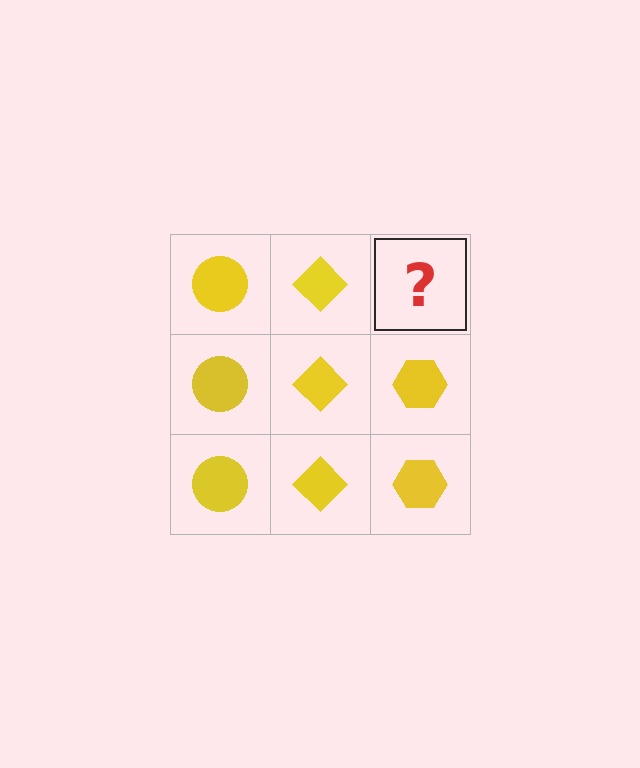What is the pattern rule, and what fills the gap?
The rule is that each column has a consistent shape. The gap should be filled with a yellow hexagon.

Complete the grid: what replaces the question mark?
The question mark should be replaced with a yellow hexagon.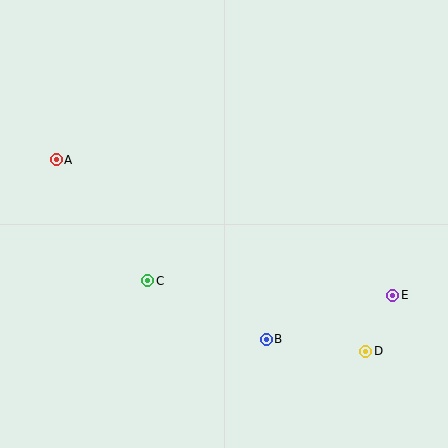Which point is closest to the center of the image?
Point C at (148, 281) is closest to the center.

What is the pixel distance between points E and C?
The distance between E and C is 245 pixels.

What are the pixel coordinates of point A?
Point A is at (56, 160).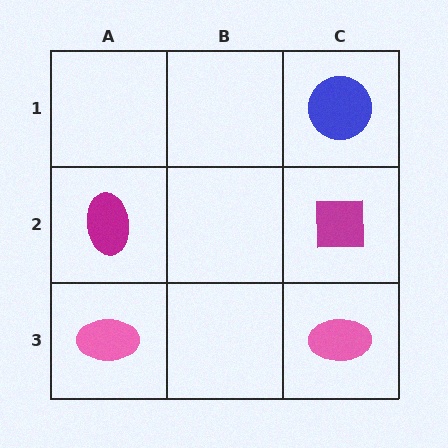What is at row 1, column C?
A blue circle.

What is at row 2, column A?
A magenta ellipse.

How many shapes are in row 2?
2 shapes.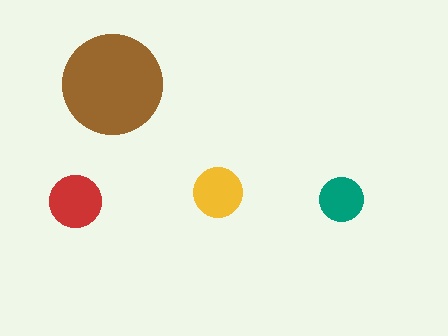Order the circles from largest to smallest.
the brown one, the red one, the yellow one, the teal one.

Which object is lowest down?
The red circle is bottommost.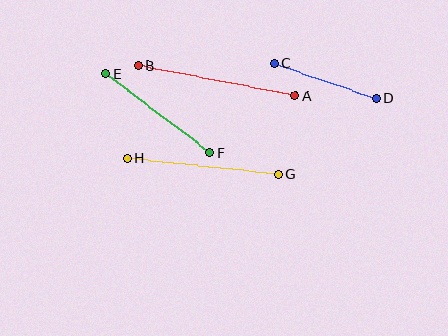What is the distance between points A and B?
The distance is approximately 159 pixels.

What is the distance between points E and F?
The distance is approximately 131 pixels.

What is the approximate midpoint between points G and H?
The midpoint is at approximately (203, 166) pixels.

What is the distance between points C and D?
The distance is approximately 108 pixels.